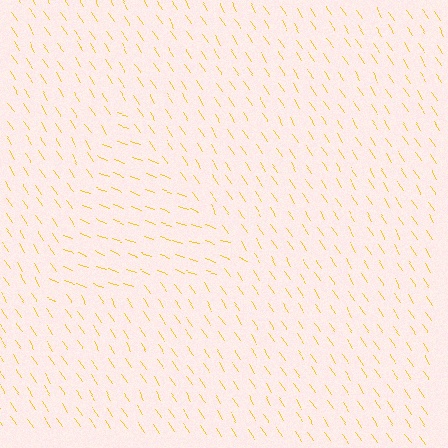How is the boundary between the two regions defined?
The boundary is defined purely by a change in line orientation (approximately 36 degrees difference). All lines are the same color and thickness.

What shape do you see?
I see a triangle.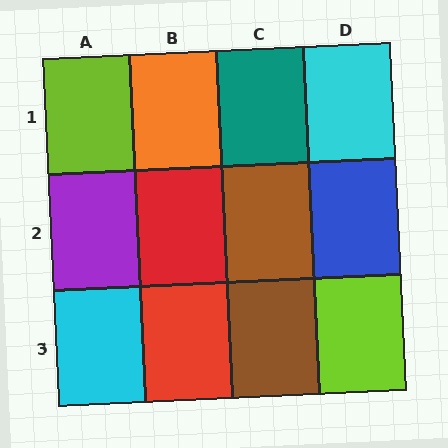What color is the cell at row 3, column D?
Lime.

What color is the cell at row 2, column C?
Brown.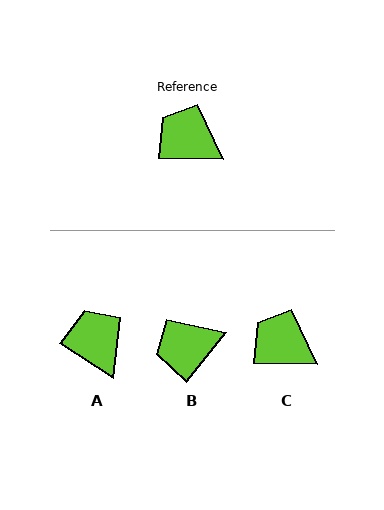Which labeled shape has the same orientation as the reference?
C.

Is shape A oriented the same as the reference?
No, it is off by about 32 degrees.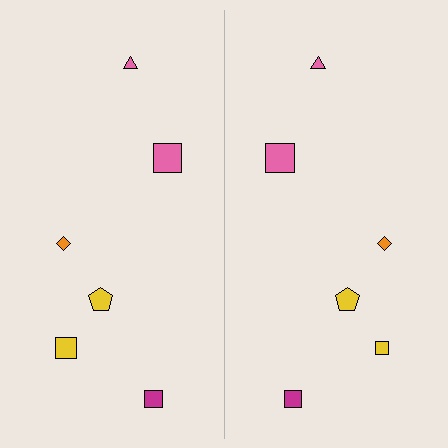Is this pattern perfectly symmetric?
No, the pattern is not perfectly symmetric. The yellow square on the right side has a different size than its mirror counterpart.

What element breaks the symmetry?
The yellow square on the right side has a different size than its mirror counterpart.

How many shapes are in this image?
There are 12 shapes in this image.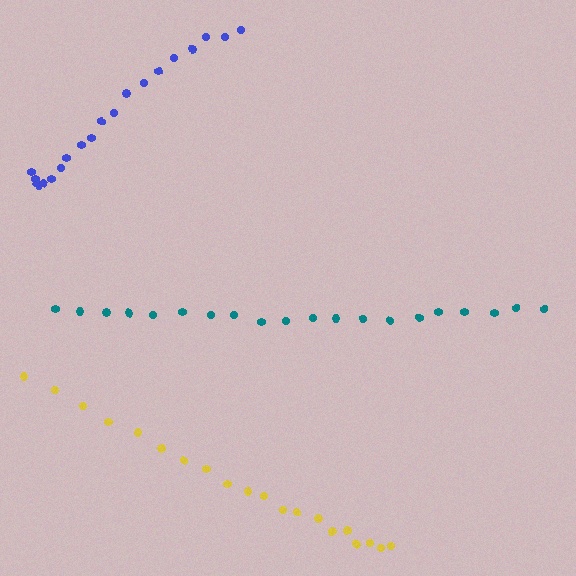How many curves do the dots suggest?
There are 3 distinct paths.